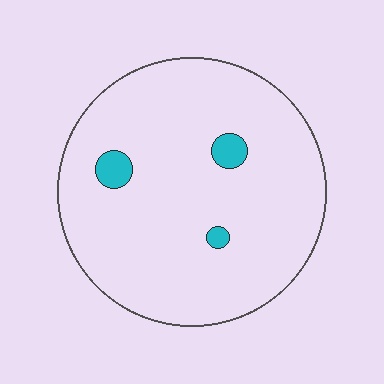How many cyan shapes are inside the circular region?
3.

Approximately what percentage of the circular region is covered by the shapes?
Approximately 5%.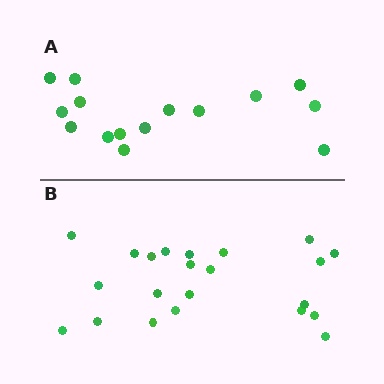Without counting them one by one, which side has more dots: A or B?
Region B (the bottom region) has more dots.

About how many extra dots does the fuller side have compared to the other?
Region B has roughly 8 or so more dots than region A.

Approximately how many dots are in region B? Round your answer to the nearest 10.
About 20 dots. (The exact count is 22, which rounds to 20.)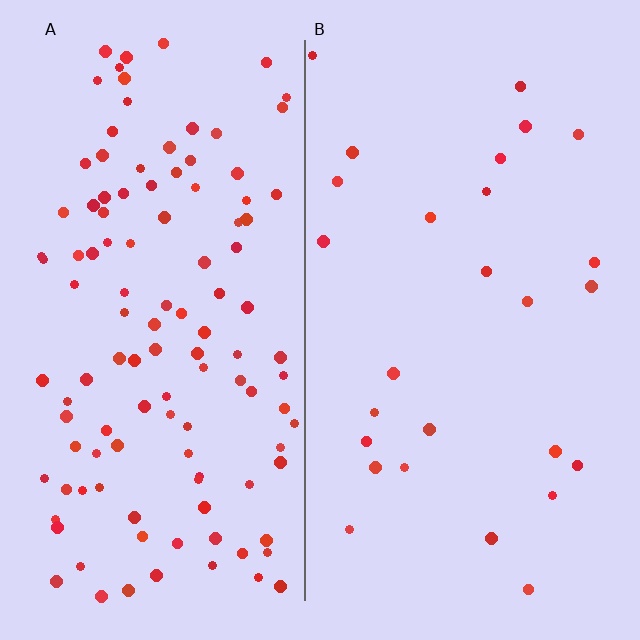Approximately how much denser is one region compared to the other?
Approximately 4.4× — region A over region B.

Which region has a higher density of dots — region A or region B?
A (the left).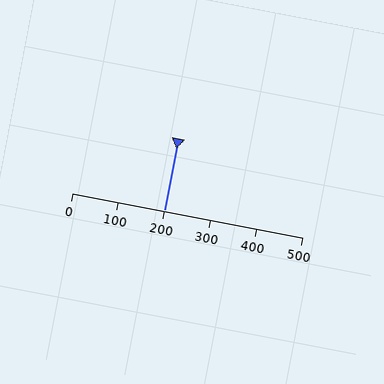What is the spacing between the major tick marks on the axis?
The major ticks are spaced 100 apart.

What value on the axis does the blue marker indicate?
The marker indicates approximately 200.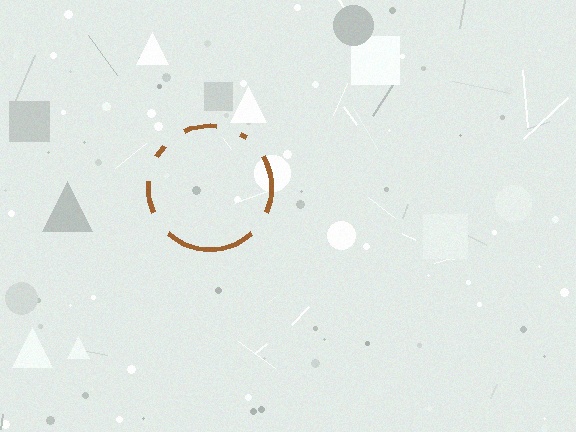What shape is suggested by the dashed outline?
The dashed outline suggests a circle.